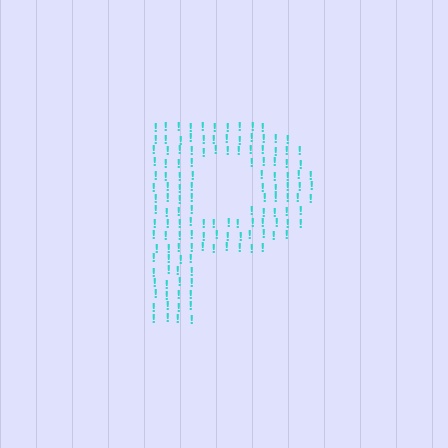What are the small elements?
The small elements are exclamation marks.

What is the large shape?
The large shape is the letter P.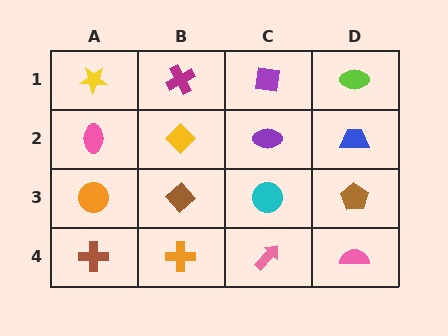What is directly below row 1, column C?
A purple ellipse.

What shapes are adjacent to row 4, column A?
An orange circle (row 3, column A), an orange cross (row 4, column B).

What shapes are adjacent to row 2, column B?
A magenta cross (row 1, column B), a brown diamond (row 3, column B), a pink ellipse (row 2, column A), a purple ellipse (row 2, column C).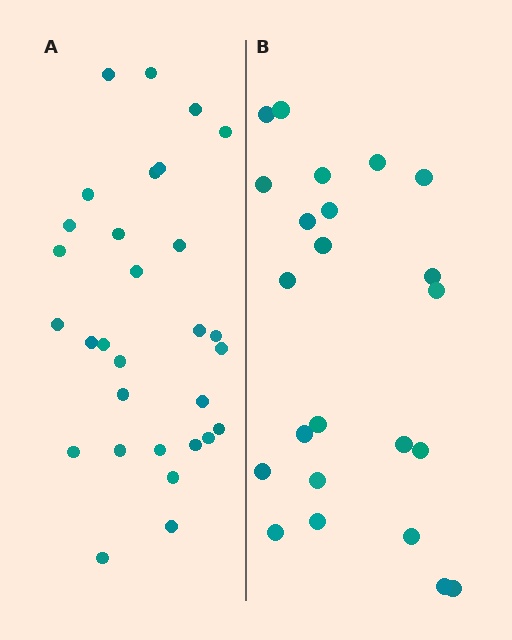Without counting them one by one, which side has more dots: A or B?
Region A (the left region) has more dots.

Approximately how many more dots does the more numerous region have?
Region A has roughly 8 or so more dots than region B.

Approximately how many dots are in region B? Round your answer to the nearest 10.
About 20 dots. (The exact count is 23, which rounds to 20.)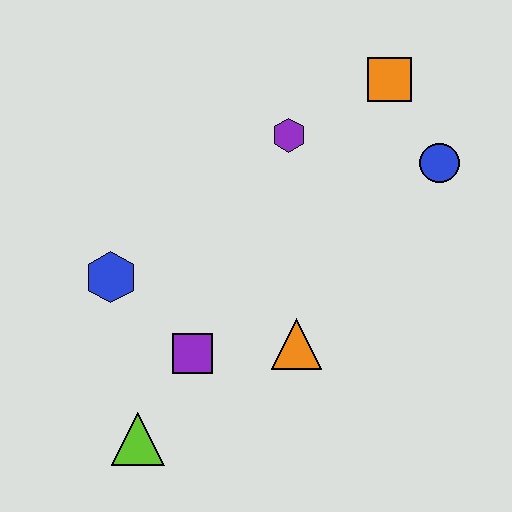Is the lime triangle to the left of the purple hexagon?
Yes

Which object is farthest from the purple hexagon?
The lime triangle is farthest from the purple hexagon.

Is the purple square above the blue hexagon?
No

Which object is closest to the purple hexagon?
The orange square is closest to the purple hexagon.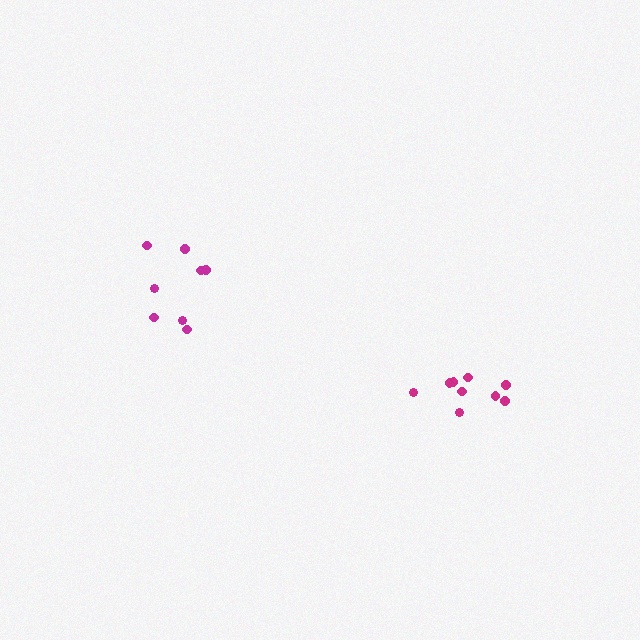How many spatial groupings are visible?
There are 2 spatial groupings.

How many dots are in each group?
Group 1: 8 dots, Group 2: 9 dots (17 total).